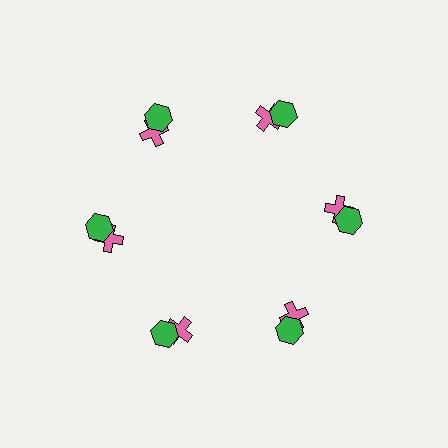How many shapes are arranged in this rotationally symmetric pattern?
There are 12 shapes, arranged in 6 groups of 2.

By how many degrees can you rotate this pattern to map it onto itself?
The pattern maps onto itself every 60 degrees of rotation.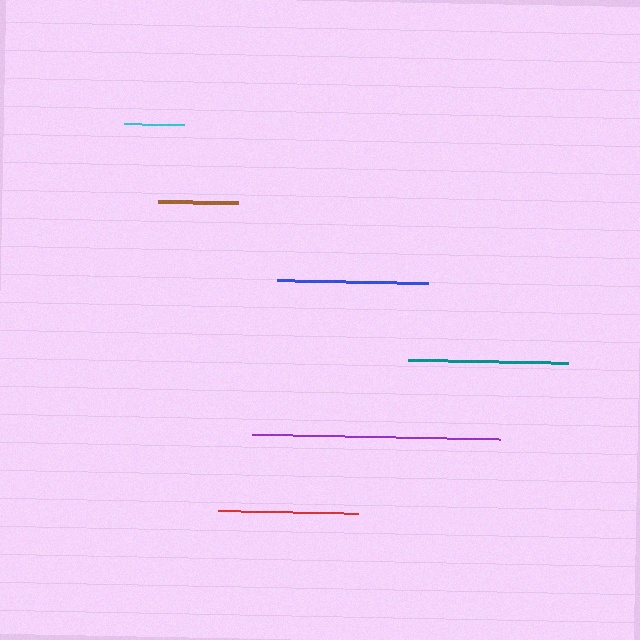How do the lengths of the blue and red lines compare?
The blue and red lines are approximately the same length.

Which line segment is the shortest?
The cyan line is the shortest at approximately 60 pixels.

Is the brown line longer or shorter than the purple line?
The purple line is longer than the brown line.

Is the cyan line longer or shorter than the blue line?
The blue line is longer than the cyan line.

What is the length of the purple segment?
The purple segment is approximately 249 pixels long.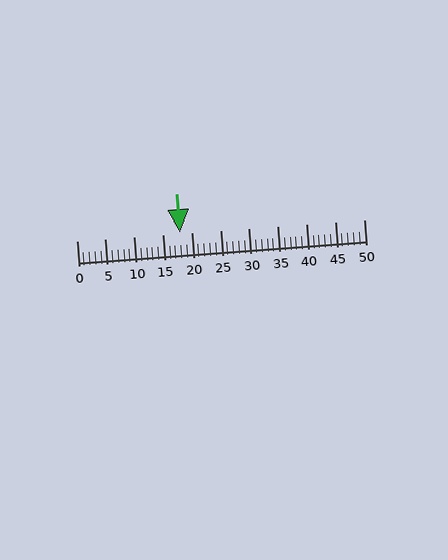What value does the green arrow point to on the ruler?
The green arrow points to approximately 18.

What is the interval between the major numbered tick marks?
The major tick marks are spaced 5 units apart.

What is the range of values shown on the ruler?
The ruler shows values from 0 to 50.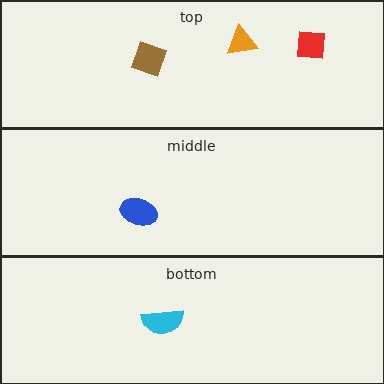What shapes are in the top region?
The red square, the brown square, the orange triangle.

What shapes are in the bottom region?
The cyan semicircle.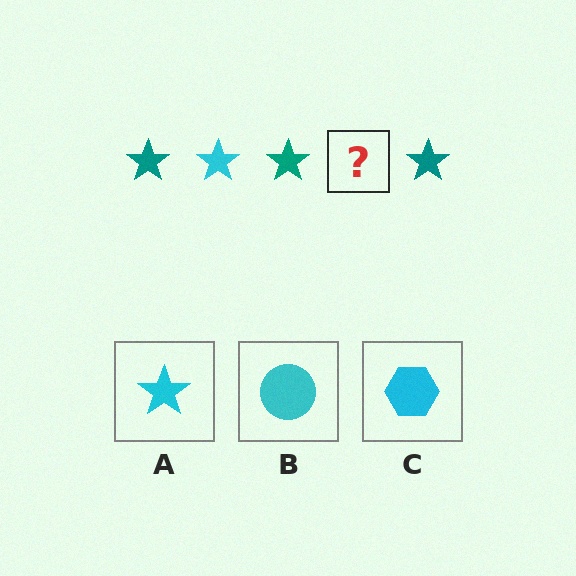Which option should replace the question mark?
Option A.